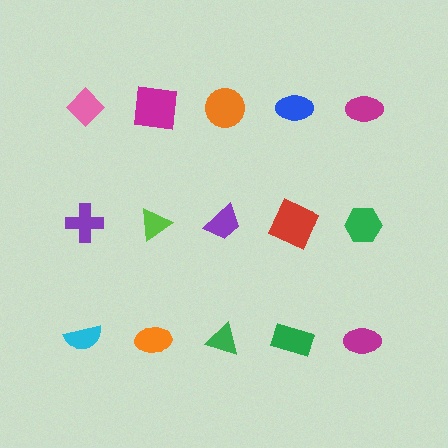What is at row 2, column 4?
A red square.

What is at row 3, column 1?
A cyan semicircle.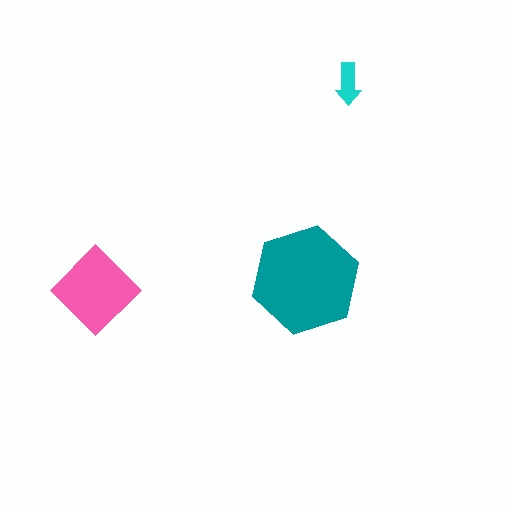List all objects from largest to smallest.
The teal hexagon, the pink diamond, the cyan arrow.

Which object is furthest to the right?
The cyan arrow is rightmost.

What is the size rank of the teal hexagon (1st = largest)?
1st.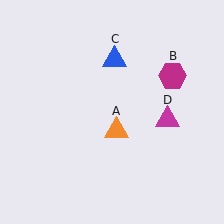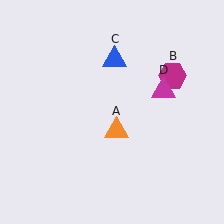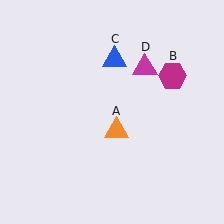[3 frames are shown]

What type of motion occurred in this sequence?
The magenta triangle (object D) rotated counterclockwise around the center of the scene.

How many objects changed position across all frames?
1 object changed position: magenta triangle (object D).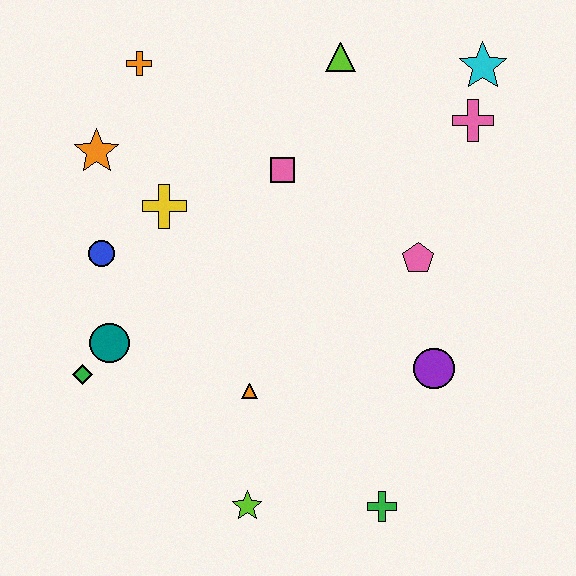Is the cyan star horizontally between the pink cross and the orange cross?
No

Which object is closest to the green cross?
The lime star is closest to the green cross.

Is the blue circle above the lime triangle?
No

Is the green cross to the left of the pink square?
No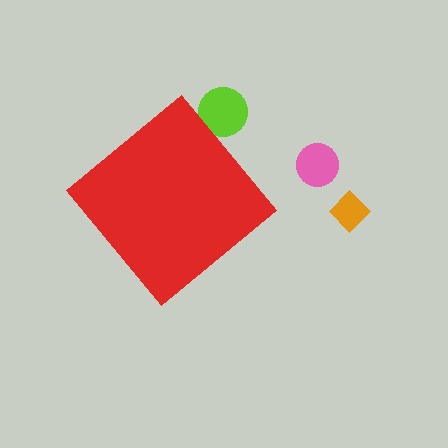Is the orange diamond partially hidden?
No, the orange diamond is fully visible.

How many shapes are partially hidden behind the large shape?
1 shape is partially hidden.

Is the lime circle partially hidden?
Yes, the lime circle is partially hidden behind the red diamond.